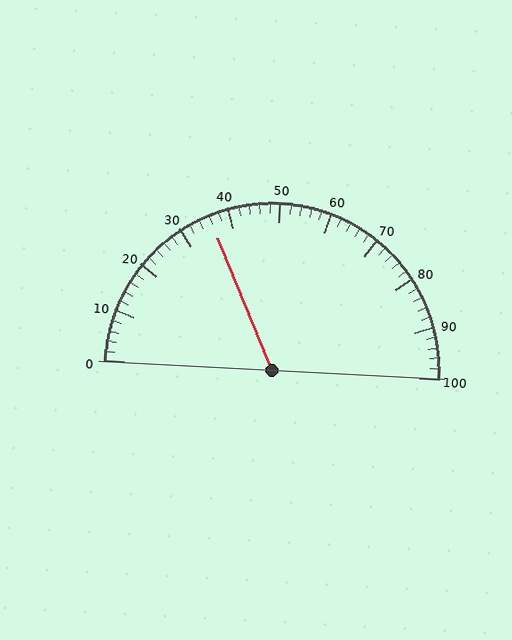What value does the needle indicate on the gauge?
The needle indicates approximately 36.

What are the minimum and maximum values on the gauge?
The gauge ranges from 0 to 100.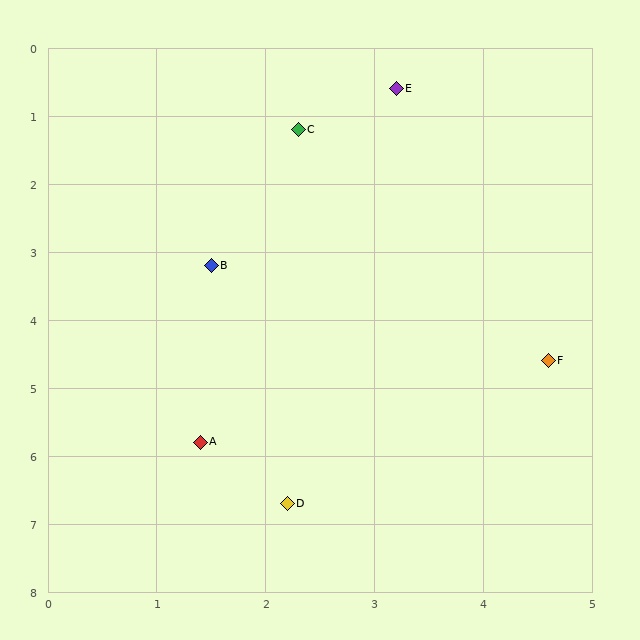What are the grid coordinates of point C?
Point C is at approximately (2.3, 1.2).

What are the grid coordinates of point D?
Point D is at approximately (2.2, 6.7).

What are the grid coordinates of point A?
Point A is at approximately (1.4, 5.8).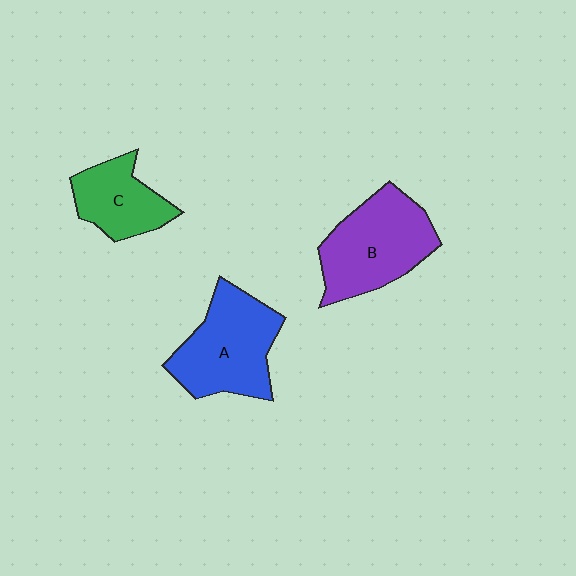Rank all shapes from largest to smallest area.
From largest to smallest: B (purple), A (blue), C (green).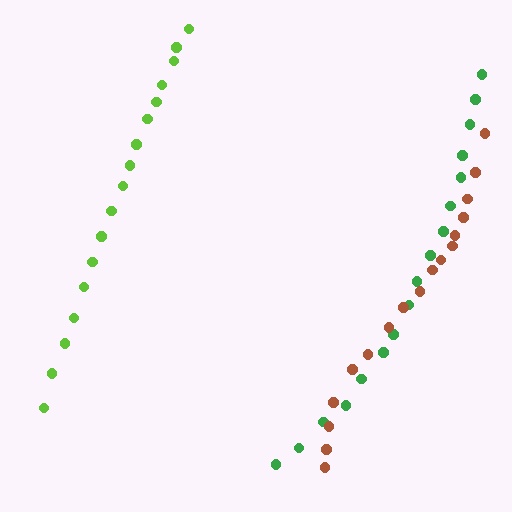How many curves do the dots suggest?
There are 3 distinct paths.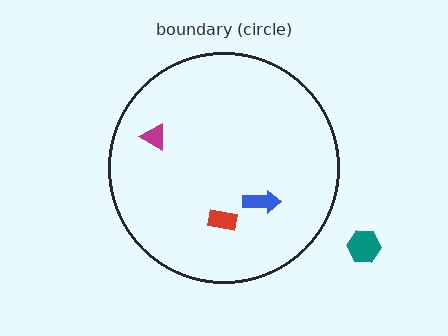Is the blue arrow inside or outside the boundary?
Inside.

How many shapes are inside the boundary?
3 inside, 1 outside.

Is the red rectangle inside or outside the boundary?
Inside.